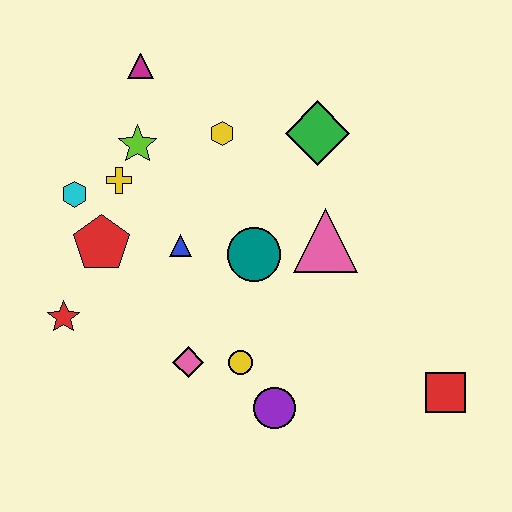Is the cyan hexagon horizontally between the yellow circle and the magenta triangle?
No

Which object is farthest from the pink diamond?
The magenta triangle is farthest from the pink diamond.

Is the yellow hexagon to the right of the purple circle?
No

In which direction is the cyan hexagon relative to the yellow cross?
The cyan hexagon is to the left of the yellow cross.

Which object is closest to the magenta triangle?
The lime star is closest to the magenta triangle.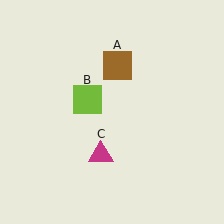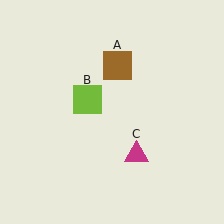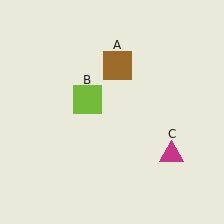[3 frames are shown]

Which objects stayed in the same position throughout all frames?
Brown square (object A) and lime square (object B) remained stationary.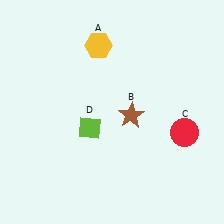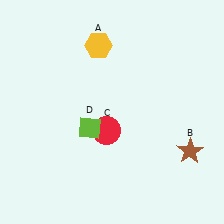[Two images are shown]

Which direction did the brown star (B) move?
The brown star (B) moved right.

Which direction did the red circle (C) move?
The red circle (C) moved left.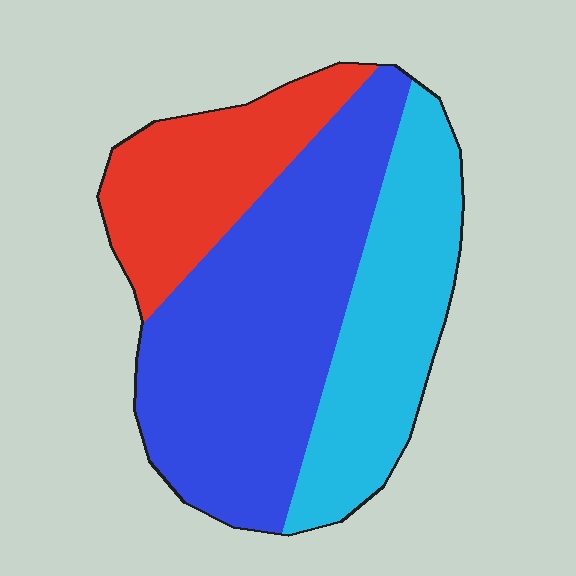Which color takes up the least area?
Red, at roughly 20%.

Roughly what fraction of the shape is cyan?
Cyan covers 29% of the shape.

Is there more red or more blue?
Blue.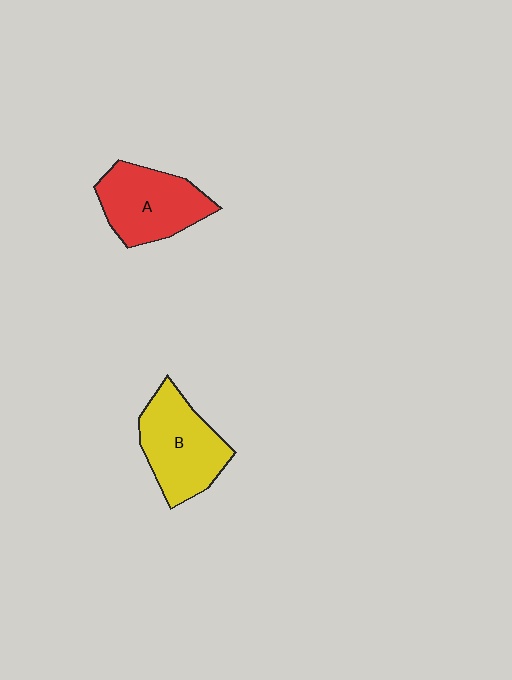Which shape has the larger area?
Shape B (yellow).